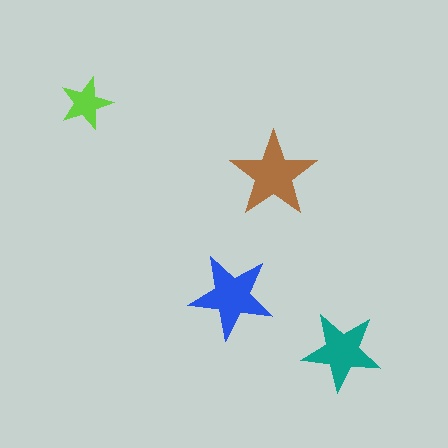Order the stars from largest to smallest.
the brown one, the blue one, the teal one, the lime one.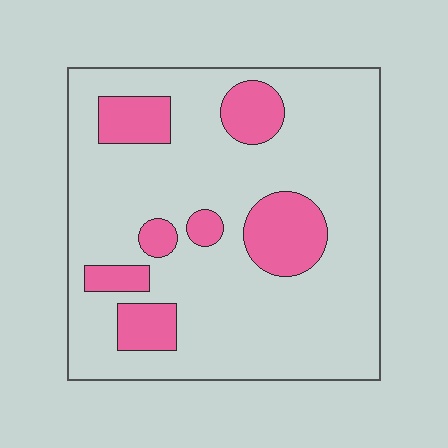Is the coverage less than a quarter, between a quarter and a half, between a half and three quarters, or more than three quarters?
Less than a quarter.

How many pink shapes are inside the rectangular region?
7.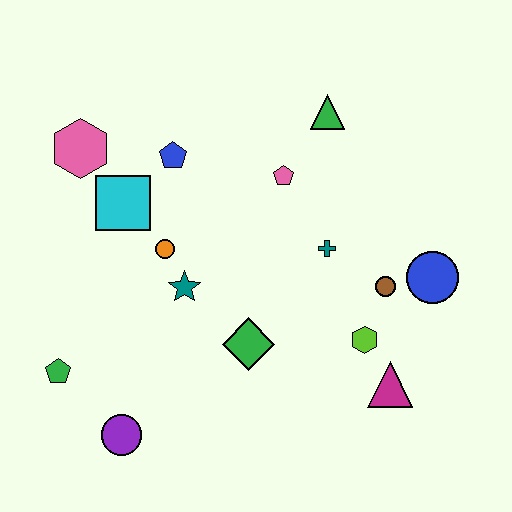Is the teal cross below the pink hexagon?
Yes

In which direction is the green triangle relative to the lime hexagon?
The green triangle is above the lime hexagon.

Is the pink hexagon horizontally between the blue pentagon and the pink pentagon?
No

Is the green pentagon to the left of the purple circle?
Yes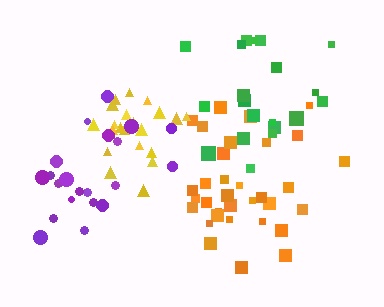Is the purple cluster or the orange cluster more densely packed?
Orange.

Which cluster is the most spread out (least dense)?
Purple.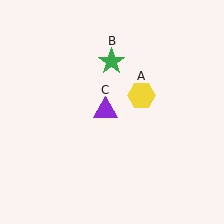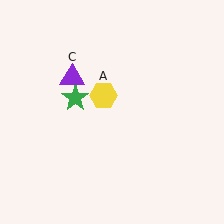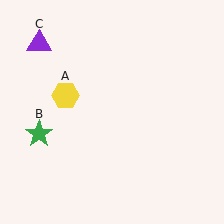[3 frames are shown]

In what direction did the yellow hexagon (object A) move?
The yellow hexagon (object A) moved left.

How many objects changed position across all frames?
3 objects changed position: yellow hexagon (object A), green star (object B), purple triangle (object C).